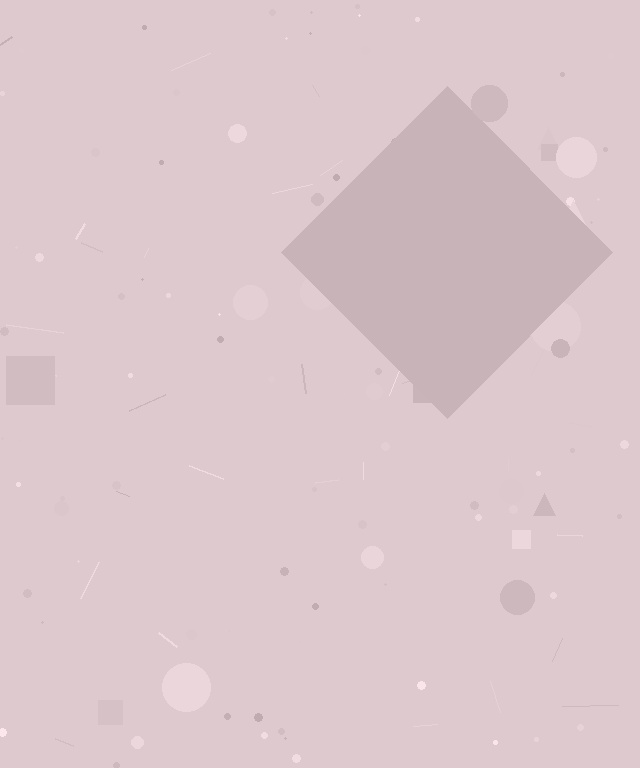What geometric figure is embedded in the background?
A diamond is embedded in the background.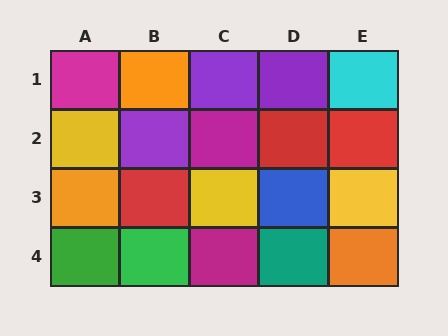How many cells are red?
3 cells are red.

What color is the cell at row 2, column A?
Yellow.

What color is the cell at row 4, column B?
Green.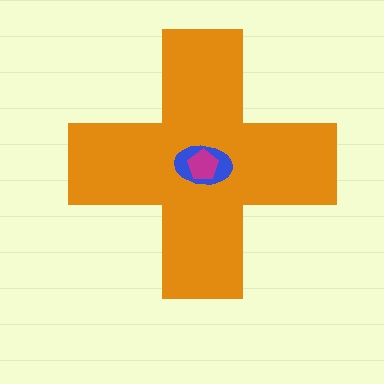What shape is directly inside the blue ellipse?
The magenta pentagon.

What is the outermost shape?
The orange cross.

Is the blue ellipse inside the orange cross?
Yes.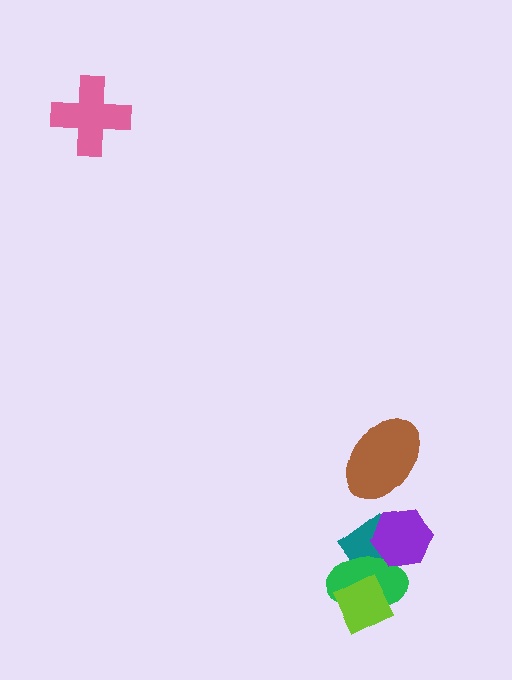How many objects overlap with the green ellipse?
3 objects overlap with the green ellipse.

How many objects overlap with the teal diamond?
2 objects overlap with the teal diamond.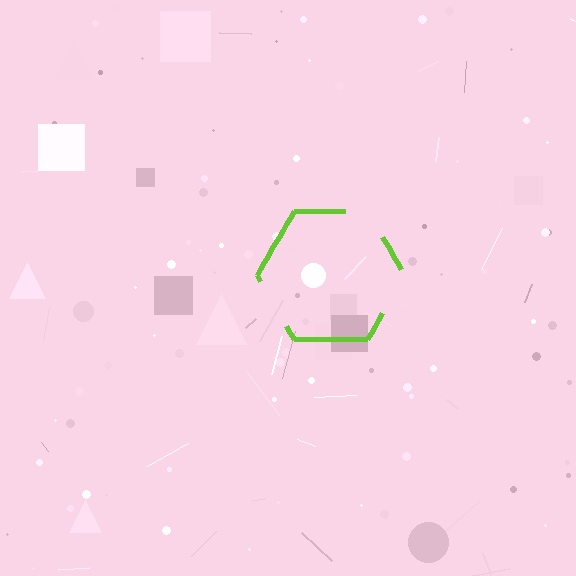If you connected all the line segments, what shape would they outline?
They would outline a hexagon.